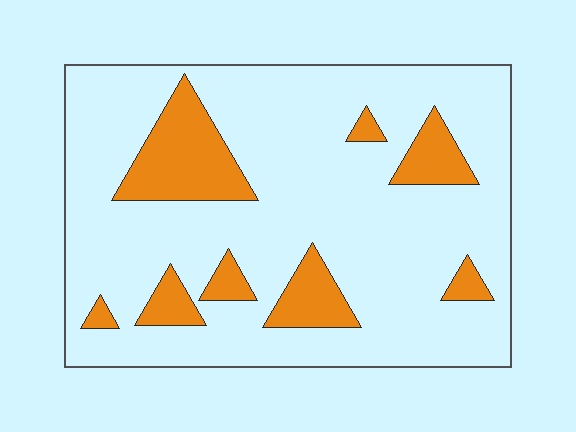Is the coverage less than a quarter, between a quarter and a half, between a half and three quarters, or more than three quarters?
Less than a quarter.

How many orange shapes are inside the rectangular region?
8.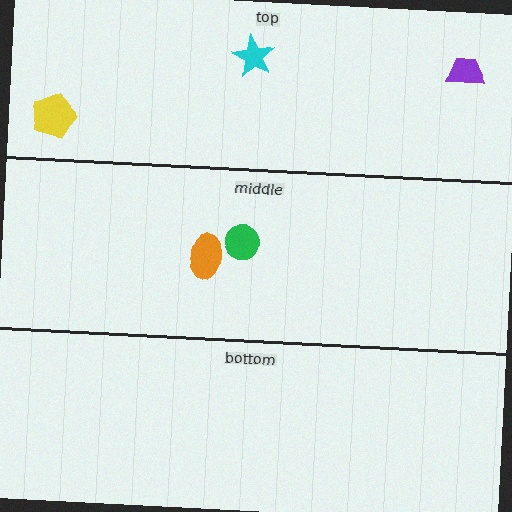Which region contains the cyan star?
The top region.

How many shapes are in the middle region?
2.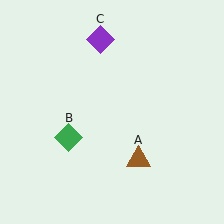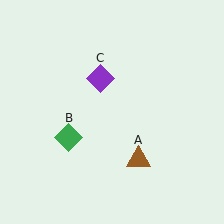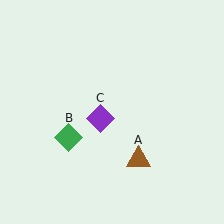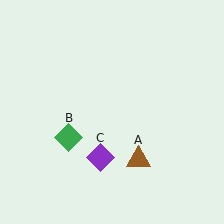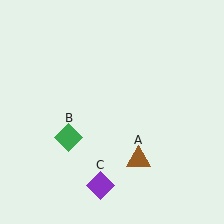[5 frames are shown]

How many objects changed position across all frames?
1 object changed position: purple diamond (object C).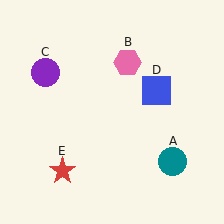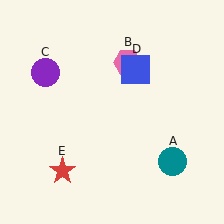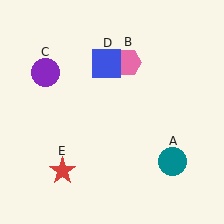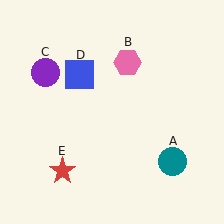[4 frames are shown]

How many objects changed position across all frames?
1 object changed position: blue square (object D).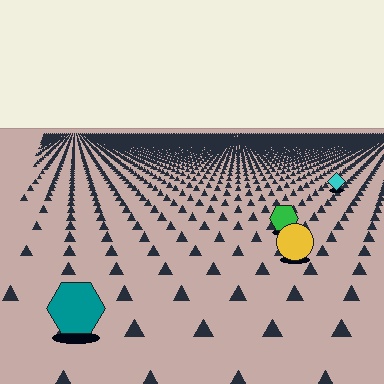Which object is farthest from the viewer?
The cyan diamond is farthest from the viewer. It appears smaller and the ground texture around it is denser.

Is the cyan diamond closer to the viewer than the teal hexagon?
No. The teal hexagon is closer — you can tell from the texture gradient: the ground texture is coarser near it.